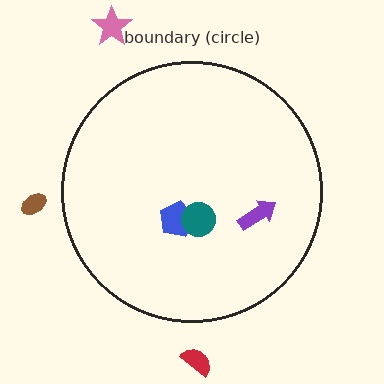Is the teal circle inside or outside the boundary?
Inside.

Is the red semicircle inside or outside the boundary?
Outside.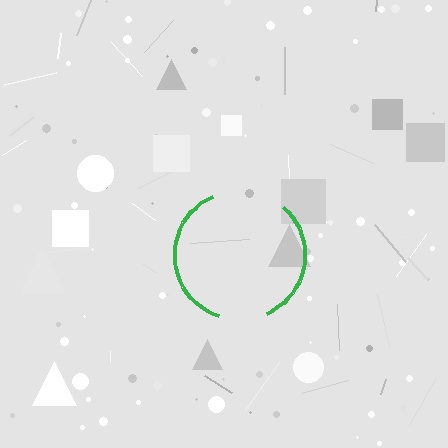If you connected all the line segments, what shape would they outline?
They would outline a circle.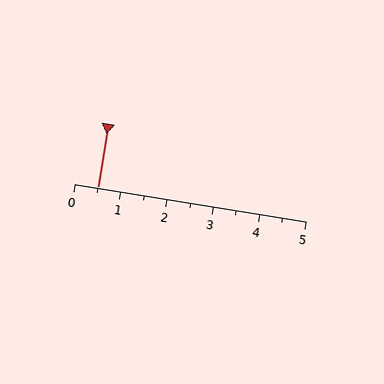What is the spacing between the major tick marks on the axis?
The major ticks are spaced 1 apart.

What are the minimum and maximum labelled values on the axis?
The axis runs from 0 to 5.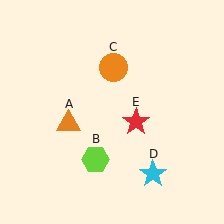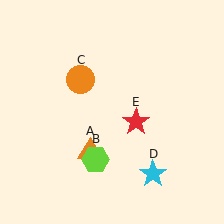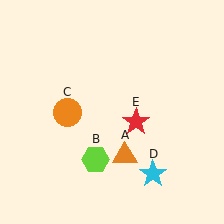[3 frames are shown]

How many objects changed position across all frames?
2 objects changed position: orange triangle (object A), orange circle (object C).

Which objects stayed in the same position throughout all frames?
Lime hexagon (object B) and cyan star (object D) and red star (object E) remained stationary.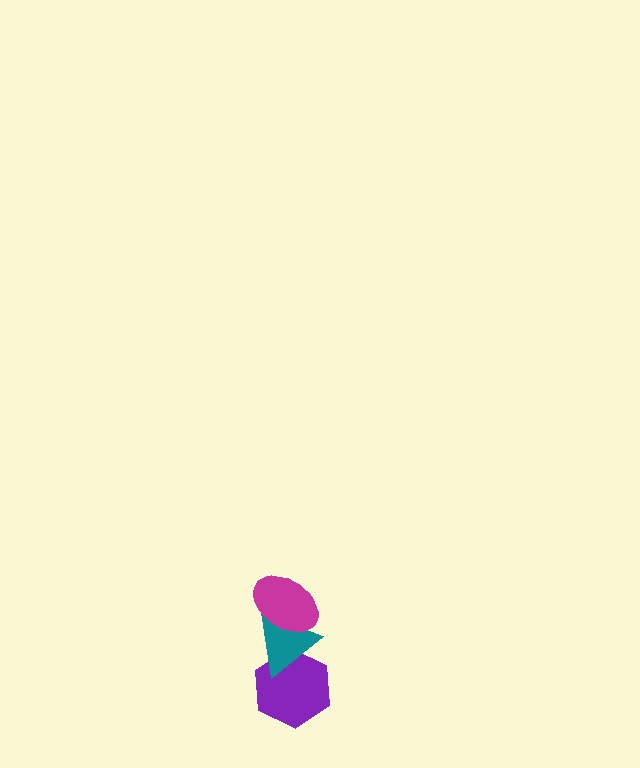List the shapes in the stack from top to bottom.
From top to bottom: the magenta ellipse, the teal triangle, the purple hexagon.